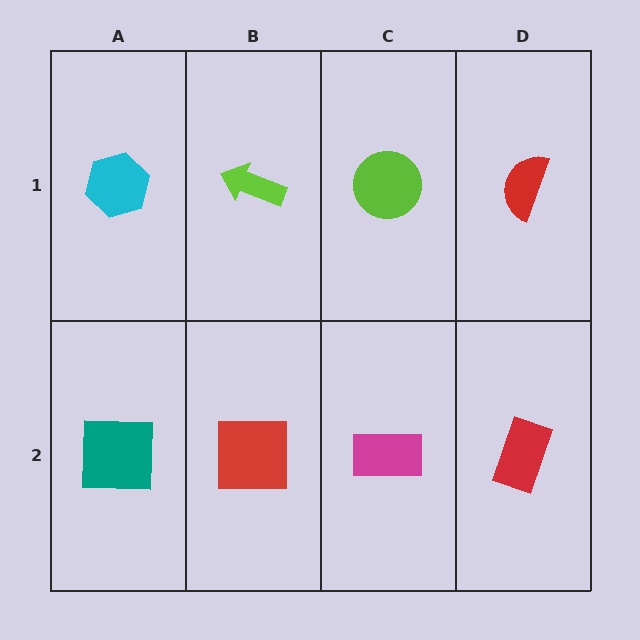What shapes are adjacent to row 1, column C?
A magenta rectangle (row 2, column C), a lime arrow (row 1, column B), a red semicircle (row 1, column D).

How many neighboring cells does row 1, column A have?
2.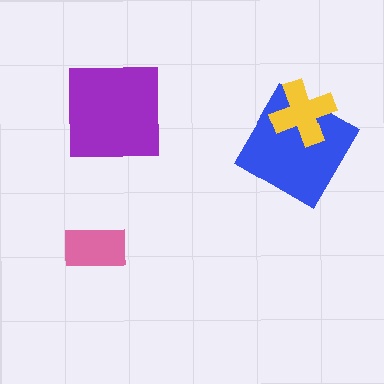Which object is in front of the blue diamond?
The yellow cross is in front of the blue diamond.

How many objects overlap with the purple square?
0 objects overlap with the purple square.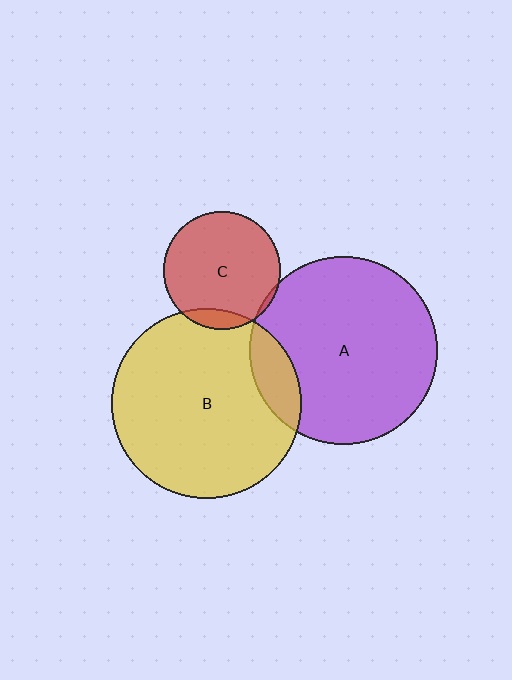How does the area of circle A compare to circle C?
Approximately 2.6 times.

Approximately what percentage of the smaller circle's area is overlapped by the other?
Approximately 5%.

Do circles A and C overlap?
Yes.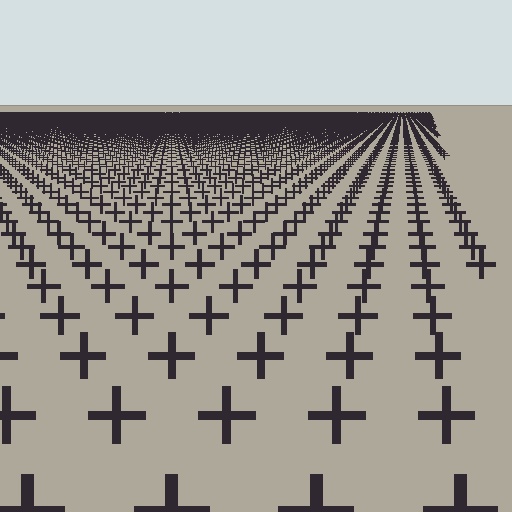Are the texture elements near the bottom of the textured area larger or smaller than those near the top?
Larger. Near the bottom, elements are closer to the viewer and appear at a bigger on-screen size.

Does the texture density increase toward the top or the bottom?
Density increases toward the top.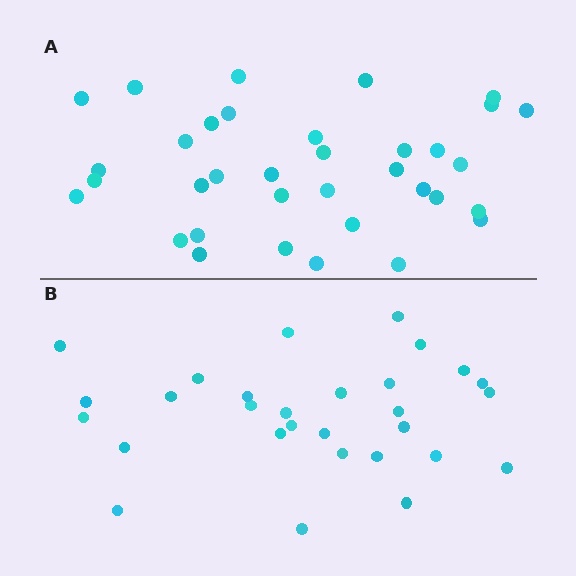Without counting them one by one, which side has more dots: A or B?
Region A (the top region) has more dots.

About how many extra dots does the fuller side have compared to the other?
Region A has about 6 more dots than region B.